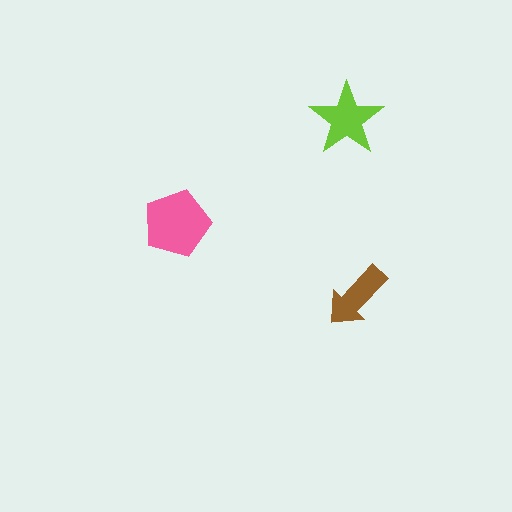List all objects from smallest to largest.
The brown arrow, the lime star, the pink pentagon.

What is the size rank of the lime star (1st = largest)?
2nd.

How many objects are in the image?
There are 3 objects in the image.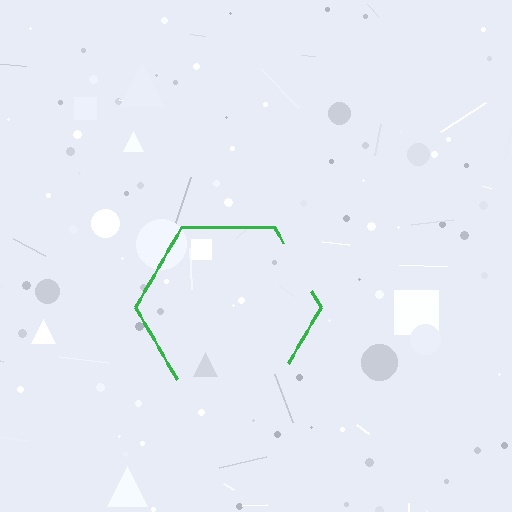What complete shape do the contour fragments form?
The contour fragments form a hexagon.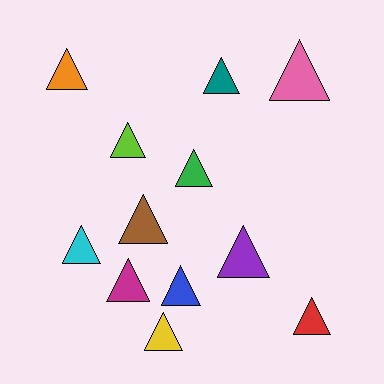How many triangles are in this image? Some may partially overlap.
There are 12 triangles.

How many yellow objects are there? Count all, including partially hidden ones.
There is 1 yellow object.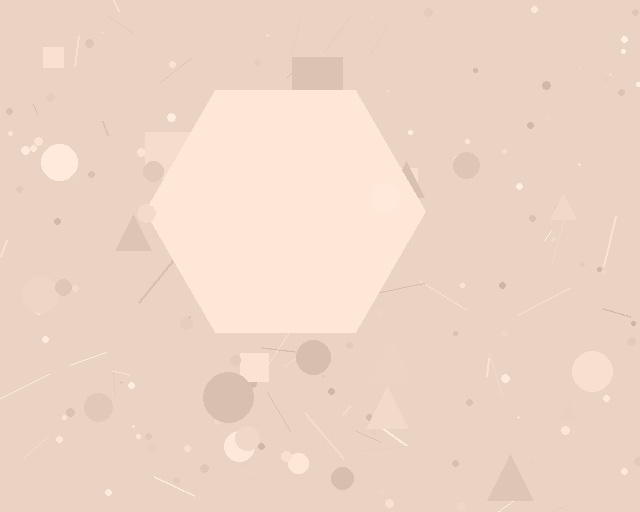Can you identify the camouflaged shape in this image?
The camouflaged shape is a hexagon.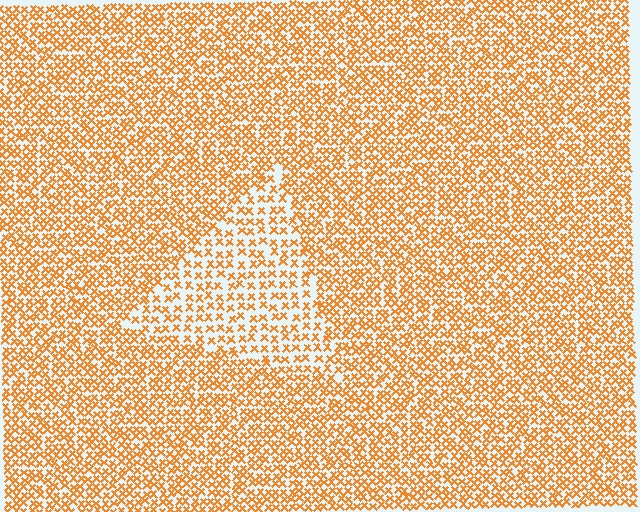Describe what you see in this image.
The image contains small orange elements arranged at two different densities. A triangle-shaped region is visible where the elements are less densely packed than the surrounding area.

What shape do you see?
I see a triangle.